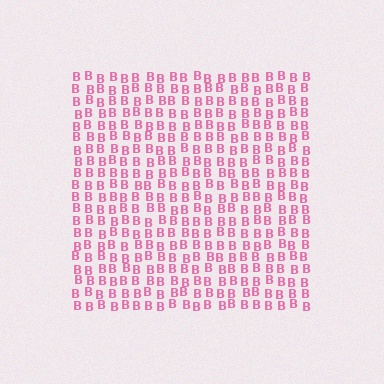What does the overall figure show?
The overall figure shows a square.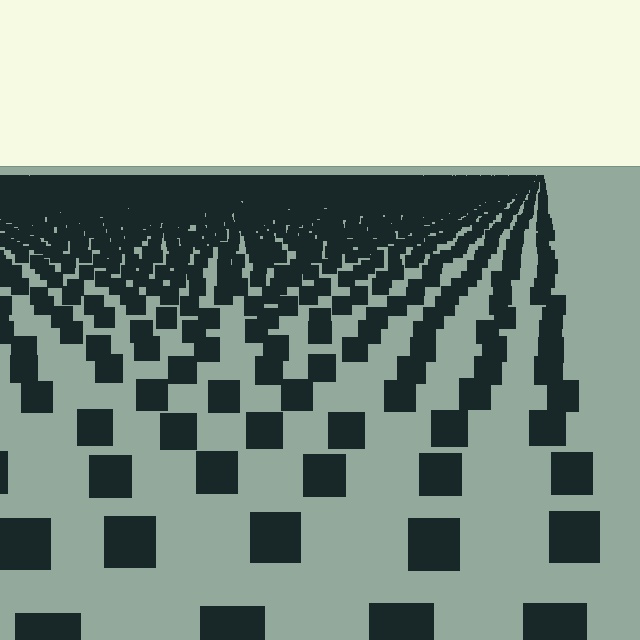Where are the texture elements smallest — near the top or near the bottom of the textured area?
Near the top.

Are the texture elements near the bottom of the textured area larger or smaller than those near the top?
Larger. Near the bottom, elements are closer to the viewer and appear at a bigger on-screen size.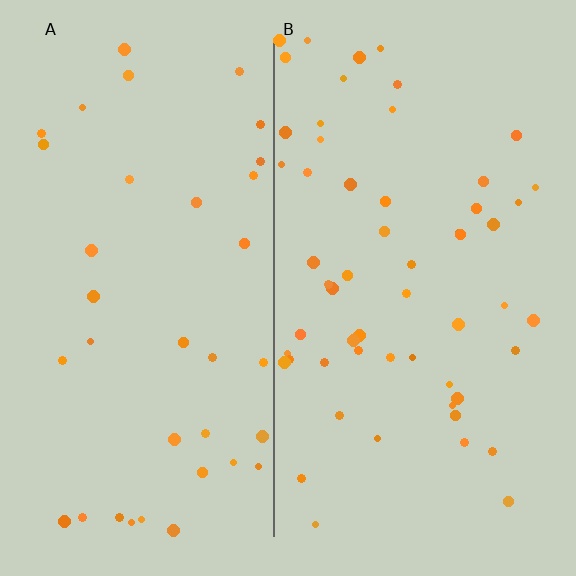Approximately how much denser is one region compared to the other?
Approximately 1.6× — region B over region A.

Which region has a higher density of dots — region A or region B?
B (the right).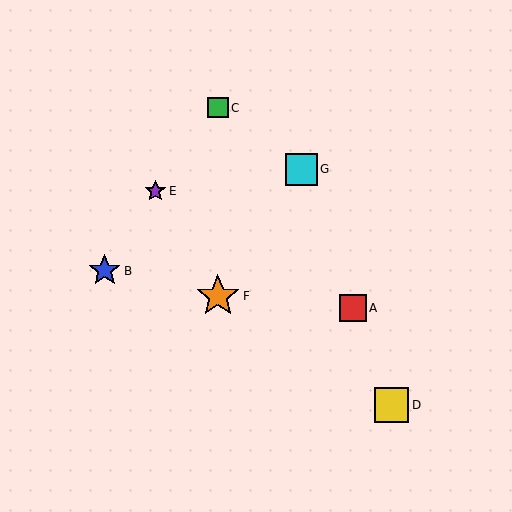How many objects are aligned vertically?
2 objects (C, F) are aligned vertically.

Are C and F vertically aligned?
Yes, both are at x≈218.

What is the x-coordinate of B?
Object B is at x≈105.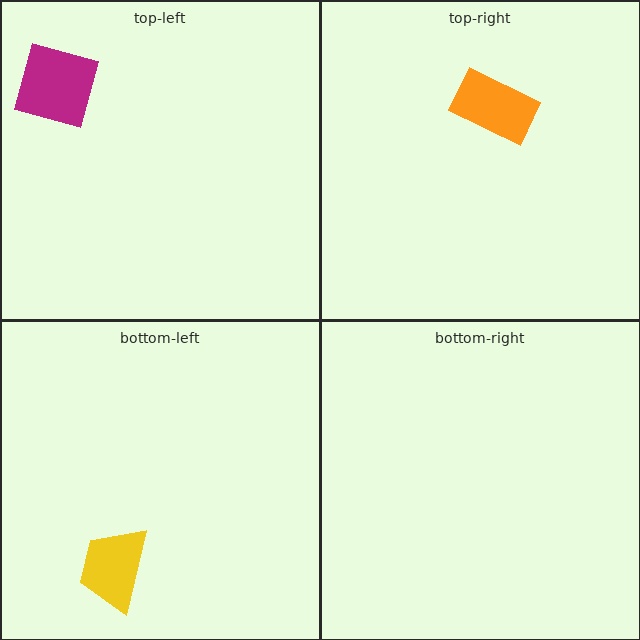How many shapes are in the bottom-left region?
1.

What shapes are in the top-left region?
The magenta diamond.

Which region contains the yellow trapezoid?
The bottom-left region.